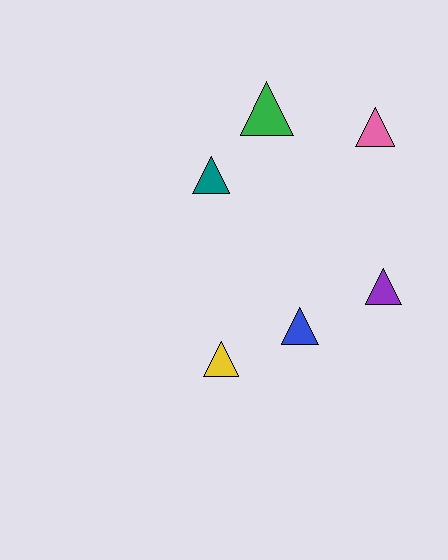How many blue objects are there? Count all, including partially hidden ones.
There is 1 blue object.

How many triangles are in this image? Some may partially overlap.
There are 6 triangles.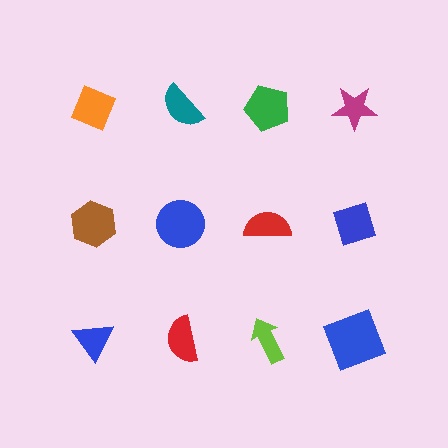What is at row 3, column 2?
A red semicircle.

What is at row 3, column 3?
A lime arrow.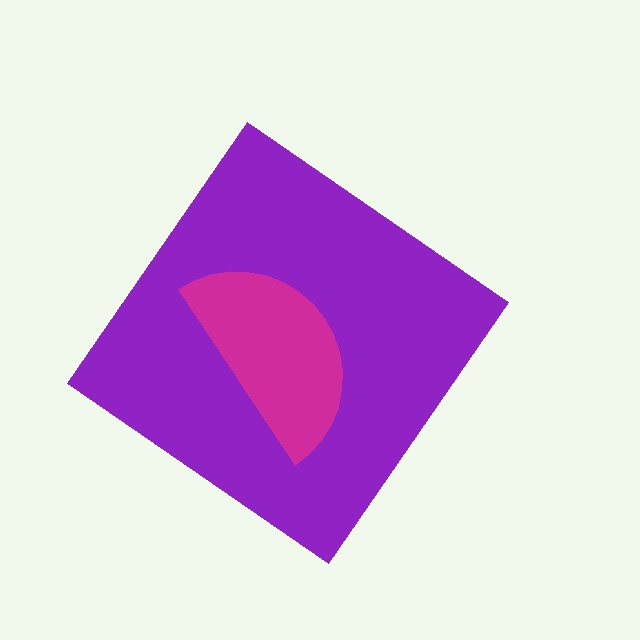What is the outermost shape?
The purple diamond.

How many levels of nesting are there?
2.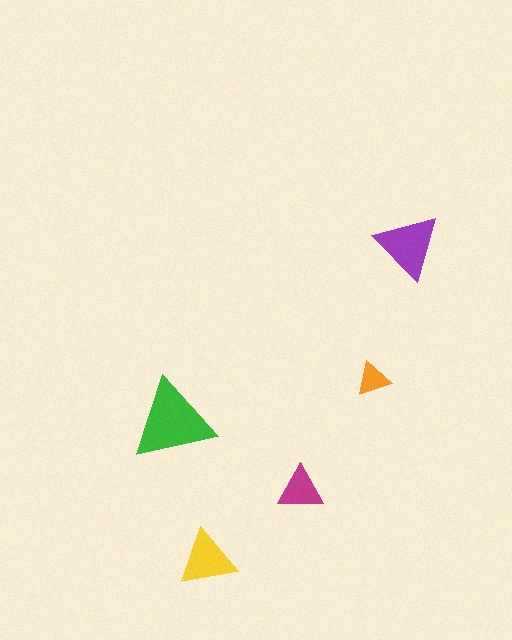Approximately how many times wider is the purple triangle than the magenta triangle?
About 1.5 times wider.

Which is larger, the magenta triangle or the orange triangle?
The magenta one.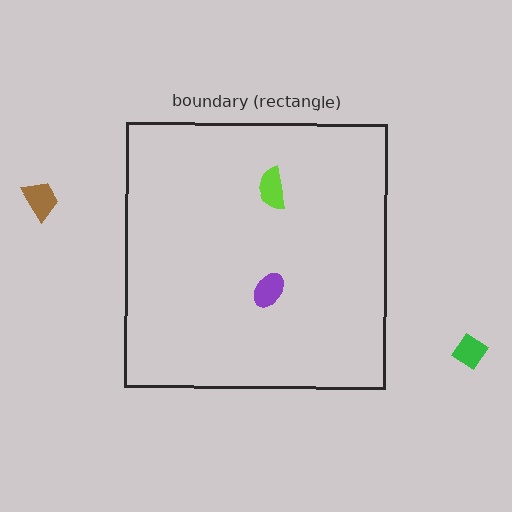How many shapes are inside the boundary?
2 inside, 2 outside.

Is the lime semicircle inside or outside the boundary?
Inside.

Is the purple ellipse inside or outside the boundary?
Inside.